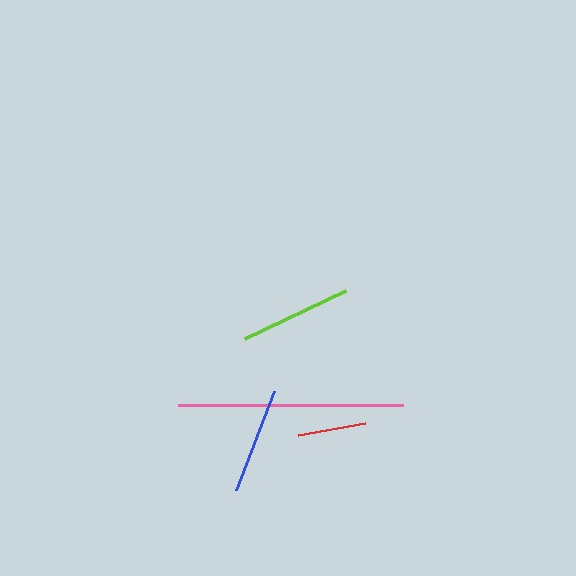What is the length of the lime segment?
The lime segment is approximately 112 pixels long.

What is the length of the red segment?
The red segment is approximately 68 pixels long.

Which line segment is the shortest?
The red line is the shortest at approximately 68 pixels.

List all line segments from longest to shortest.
From longest to shortest: pink, lime, blue, red.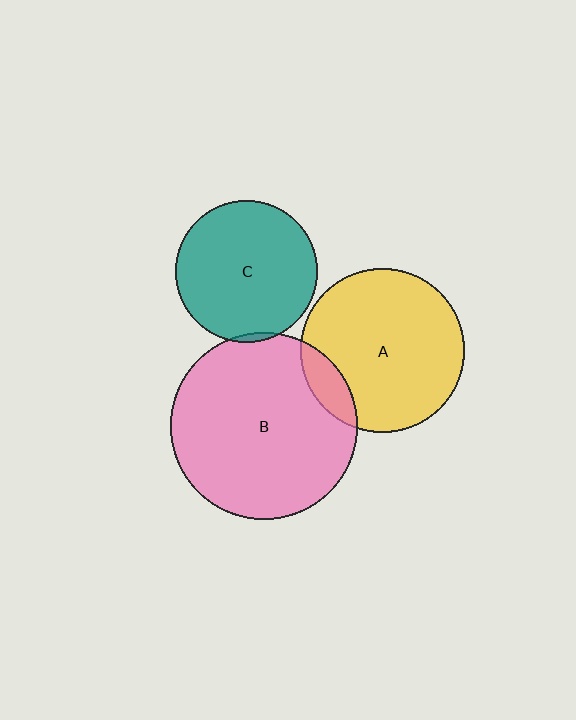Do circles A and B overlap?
Yes.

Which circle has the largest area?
Circle B (pink).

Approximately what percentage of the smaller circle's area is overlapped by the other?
Approximately 10%.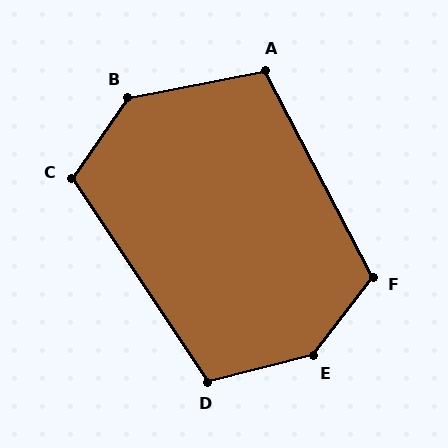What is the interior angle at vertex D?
Approximately 110 degrees (obtuse).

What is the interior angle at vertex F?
Approximately 115 degrees (obtuse).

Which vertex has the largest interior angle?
E, at approximately 142 degrees.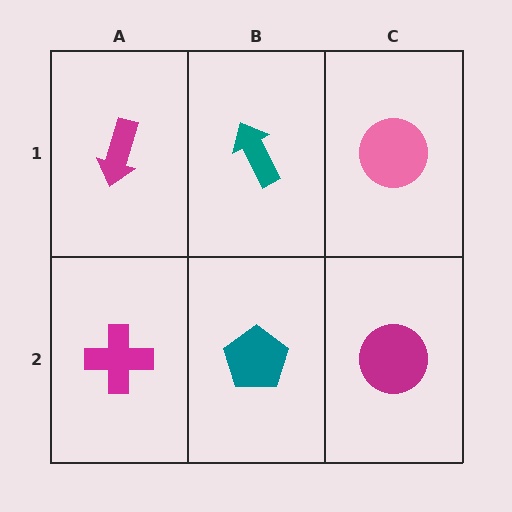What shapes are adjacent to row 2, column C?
A pink circle (row 1, column C), a teal pentagon (row 2, column B).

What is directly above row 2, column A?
A magenta arrow.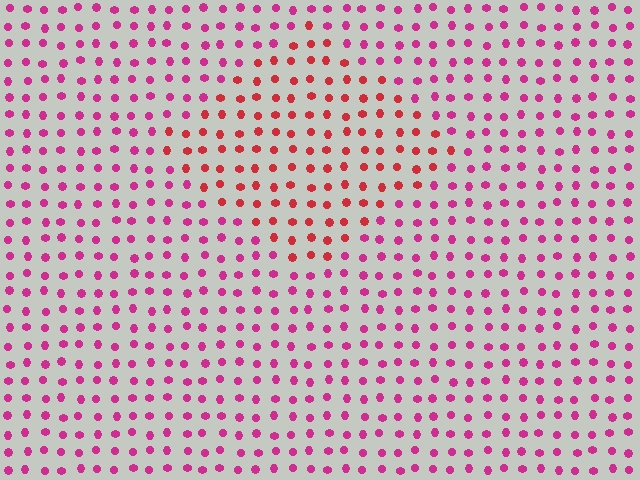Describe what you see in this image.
The image is filled with small magenta elements in a uniform arrangement. A diamond-shaped region is visible where the elements are tinted to a slightly different hue, forming a subtle color boundary.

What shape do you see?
I see a diamond.